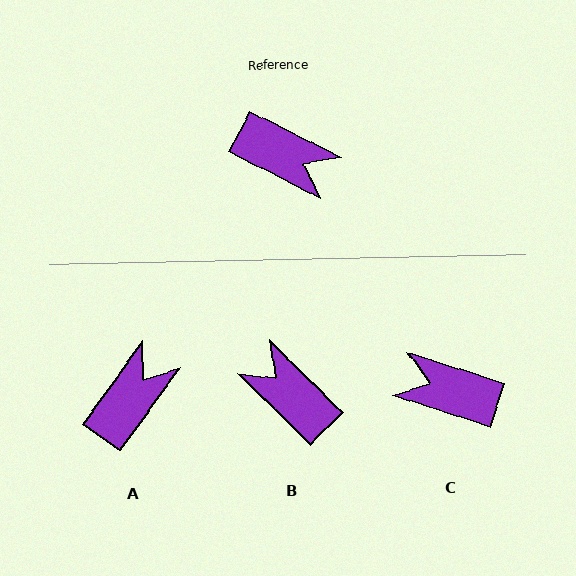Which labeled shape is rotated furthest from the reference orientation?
C, about 171 degrees away.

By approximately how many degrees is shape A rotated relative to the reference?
Approximately 81 degrees counter-clockwise.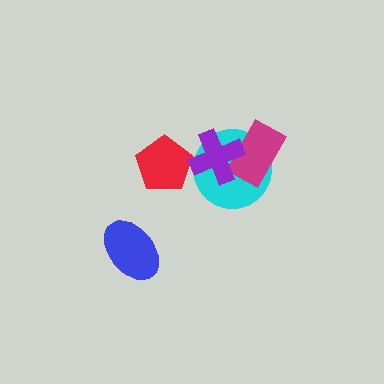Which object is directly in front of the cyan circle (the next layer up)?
The magenta rectangle is directly in front of the cyan circle.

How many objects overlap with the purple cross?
2 objects overlap with the purple cross.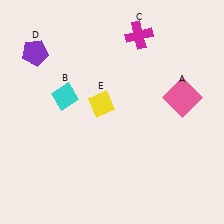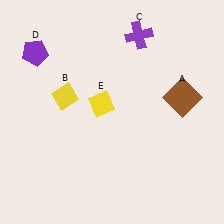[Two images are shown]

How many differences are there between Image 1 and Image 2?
There are 3 differences between the two images.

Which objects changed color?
A changed from pink to brown. B changed from cyan to yellow. C changed from magenta to purple.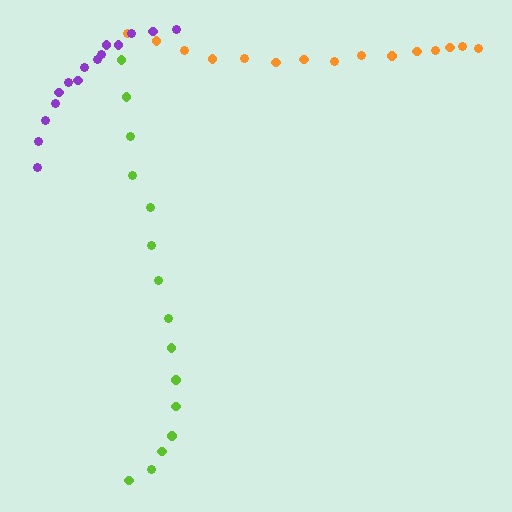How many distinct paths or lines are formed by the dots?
There are 3 distinct paths.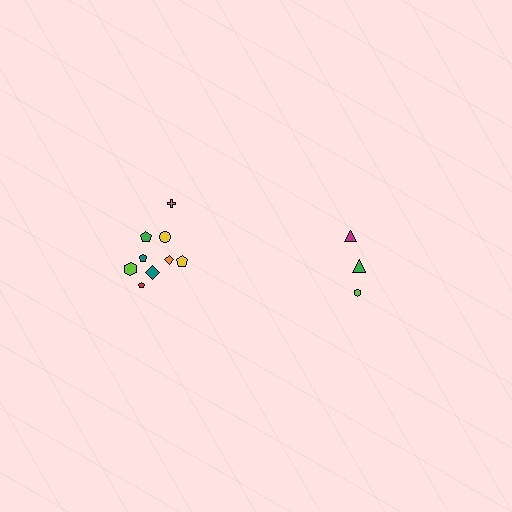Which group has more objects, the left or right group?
The left group.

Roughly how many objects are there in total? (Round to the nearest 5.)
Roughly 15 objects in total.